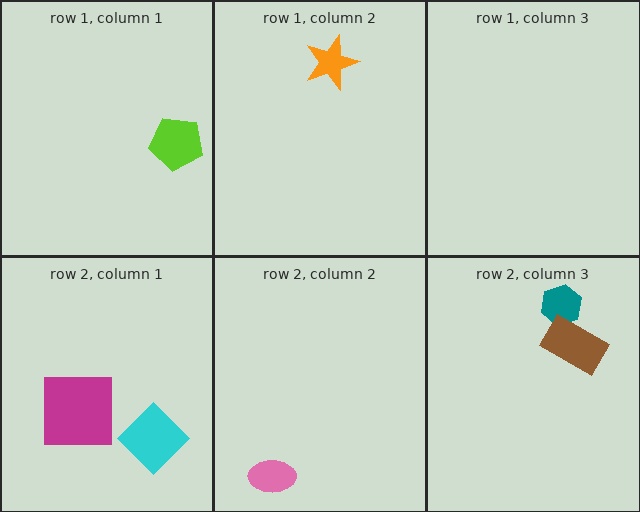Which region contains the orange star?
The row 1, column 2 region.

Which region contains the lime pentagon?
The row 1, column 1 region.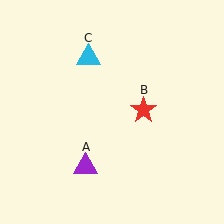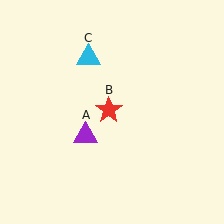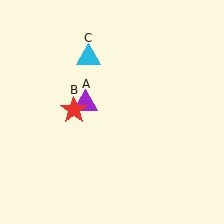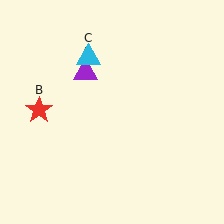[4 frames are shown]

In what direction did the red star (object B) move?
The red star (object B) moved left.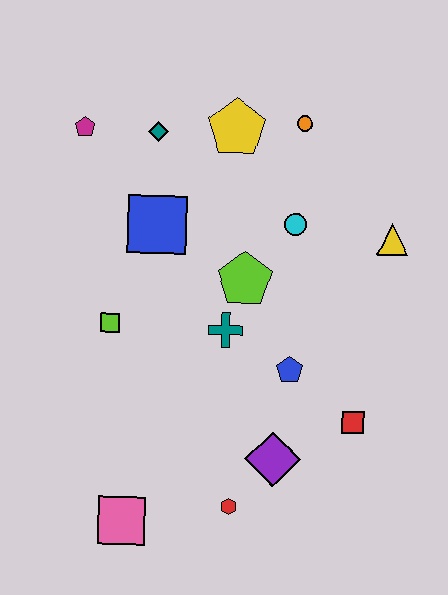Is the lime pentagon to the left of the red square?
Yes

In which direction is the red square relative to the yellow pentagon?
The red square is below the yellow pentagon.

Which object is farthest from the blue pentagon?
The magenta pentagon is farthest from the blue pentagon.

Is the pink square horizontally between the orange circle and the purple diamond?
No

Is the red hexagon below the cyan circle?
Yes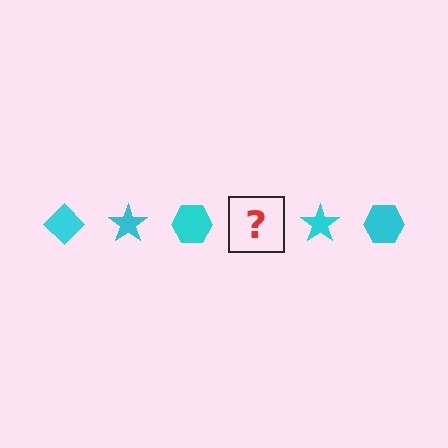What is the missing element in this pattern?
The missing element is a cyan diamond.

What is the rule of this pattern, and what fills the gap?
The rule is that the pattern cycles through diamond, star, hexagon shapes in cyan. The gap should be filled with a cyan diamond.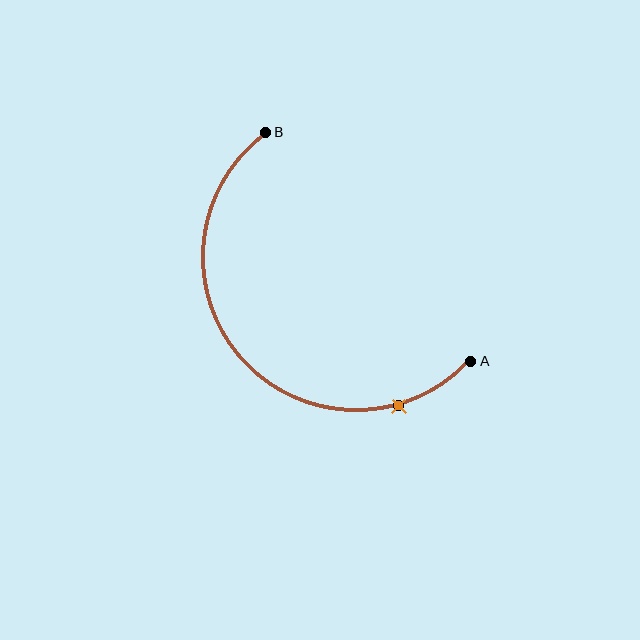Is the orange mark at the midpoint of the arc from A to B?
No. The orange mark lies on the arc but is closer to endpoint A. The arc midpoint would be at the point on the curve equidistant along the arc from both A and B.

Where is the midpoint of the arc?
The arc midpoint is the point on the curve farthest from the straight line joining A and B. It sits below and to the left of that line.